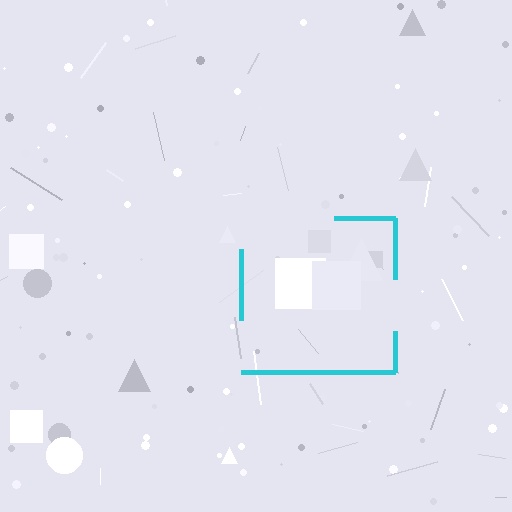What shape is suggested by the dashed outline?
The dashed outline suggests a square.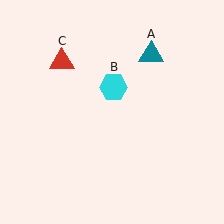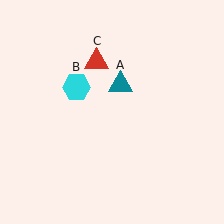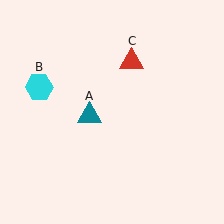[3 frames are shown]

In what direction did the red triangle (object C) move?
The red triangle (object C) moved right.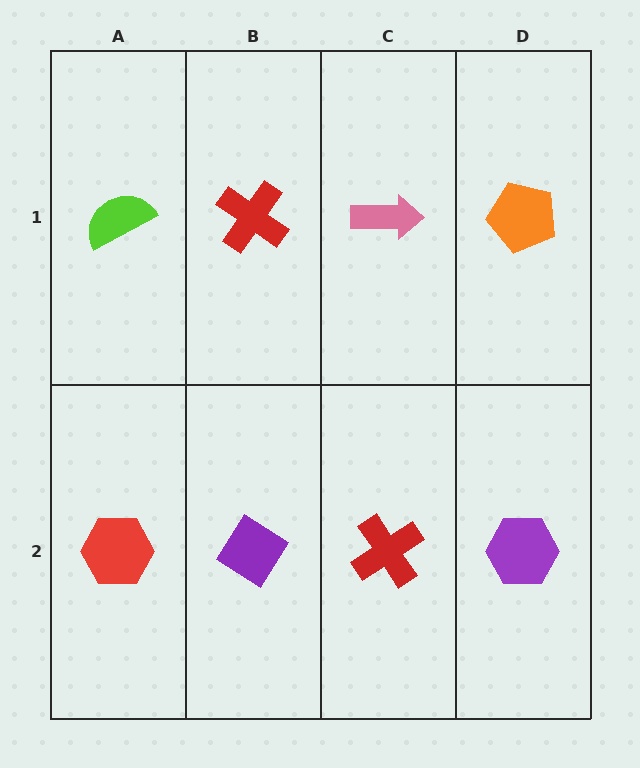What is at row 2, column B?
A purple diamond.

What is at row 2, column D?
A purple hexagon.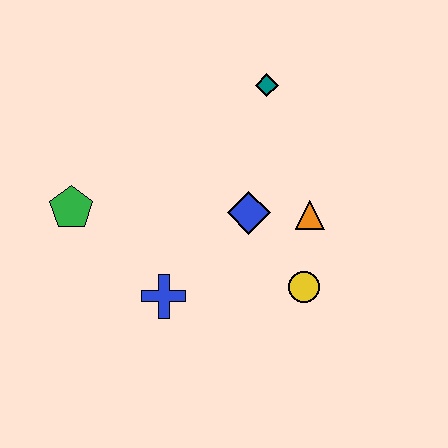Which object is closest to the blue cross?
The blue diamond is closest to the blue cross.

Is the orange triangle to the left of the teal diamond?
No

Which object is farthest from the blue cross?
The teal diamond is farthest from the blue cross.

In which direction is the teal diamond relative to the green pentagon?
The teal diamond is to the right of the green pentagon.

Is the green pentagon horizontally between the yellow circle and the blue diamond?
No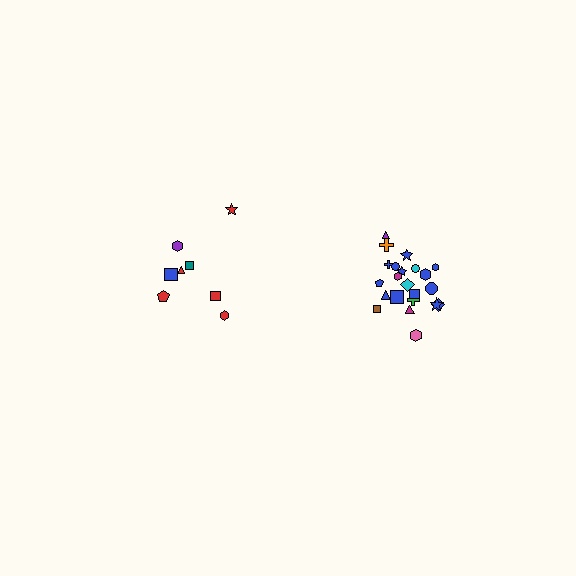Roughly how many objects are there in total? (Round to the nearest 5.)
Roughly 30 objects in total.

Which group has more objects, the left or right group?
The right group.